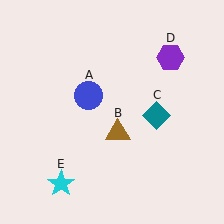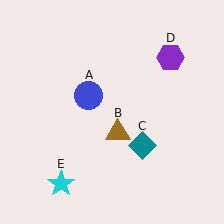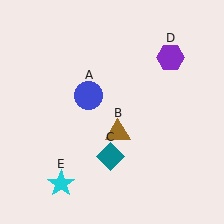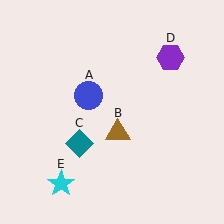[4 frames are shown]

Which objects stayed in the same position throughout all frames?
Blue circle (object A) and brown triangle (object B) and purple hexagon (object D) and cyan star (object E) remained stationary.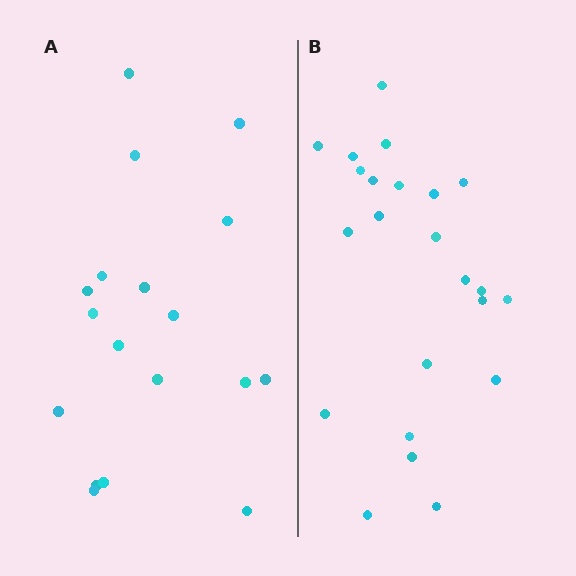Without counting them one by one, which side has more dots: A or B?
Region B (the right region) has more dots.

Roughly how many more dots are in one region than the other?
Region B has about 5 more dots than region A.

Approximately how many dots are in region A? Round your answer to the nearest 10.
About 20 dots. (The exact count is 18, which rounds to 20.)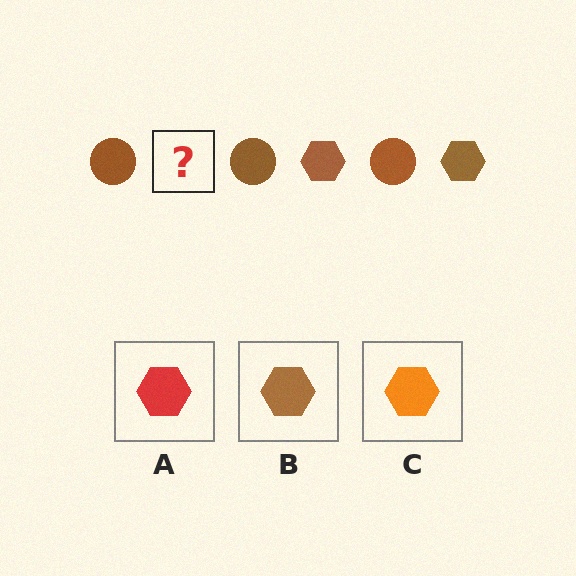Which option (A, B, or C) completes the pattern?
B.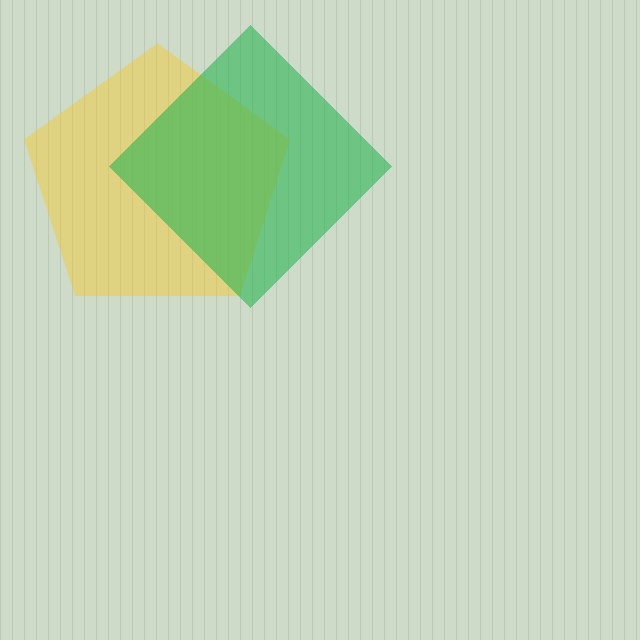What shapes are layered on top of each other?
The layered shapes are: a yellow pentagon, a green diamond.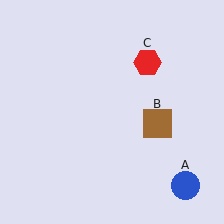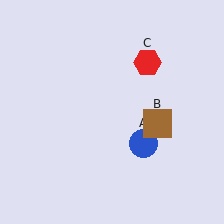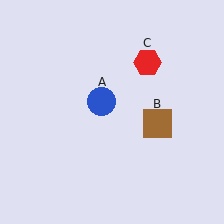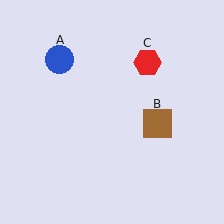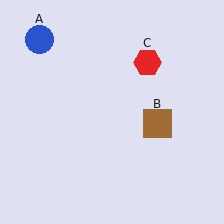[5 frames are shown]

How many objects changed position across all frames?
1 object changed position: blue circle (object A).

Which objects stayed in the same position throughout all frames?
Brown square (object B) and red hexagon (object C) remained stationary.